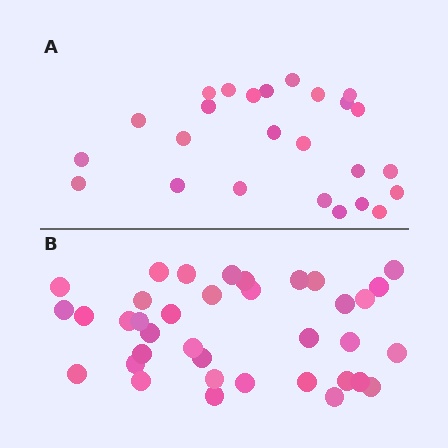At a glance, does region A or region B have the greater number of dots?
Region B (the bottom region) has more dots.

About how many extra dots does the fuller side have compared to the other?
Region B has roughly 12 or so more dots than region A.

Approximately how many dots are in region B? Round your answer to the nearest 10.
About 40 dots. (The exact count is 37, which rounds to 40.)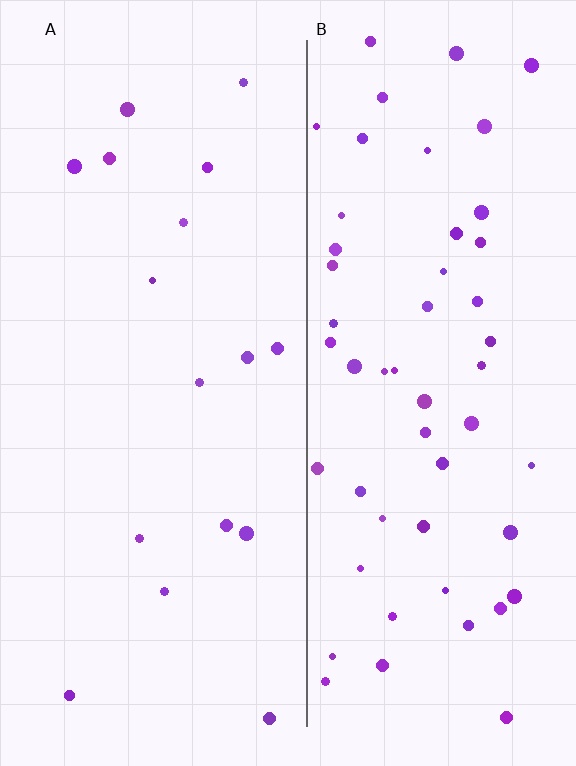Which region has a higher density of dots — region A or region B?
B (the right).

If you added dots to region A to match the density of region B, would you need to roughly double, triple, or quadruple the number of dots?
Approximately triple.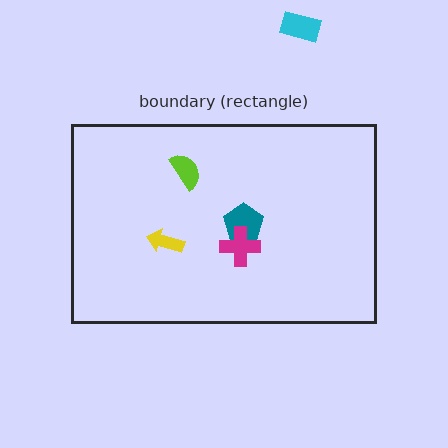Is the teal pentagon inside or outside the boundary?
Inside.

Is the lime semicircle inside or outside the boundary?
Inside.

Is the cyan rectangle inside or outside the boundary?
Outside.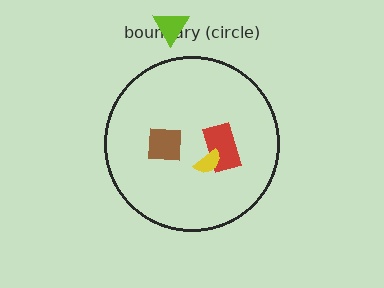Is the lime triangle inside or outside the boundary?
Outside.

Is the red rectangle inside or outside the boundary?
Inside.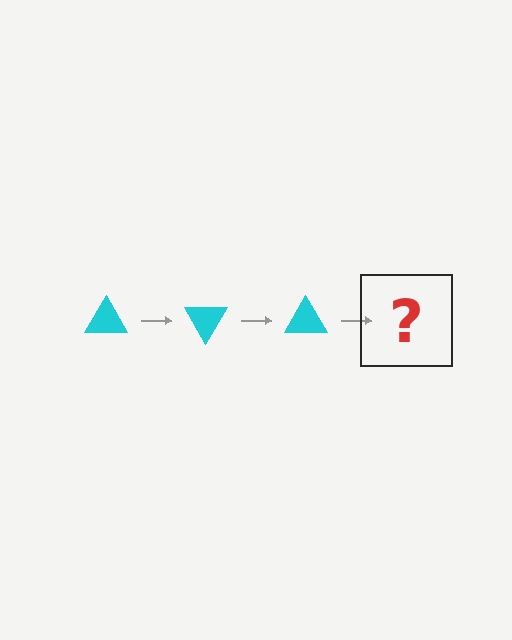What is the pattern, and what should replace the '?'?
The pattern is that the triangle rotates 60 degrees each step. The '?' should be a cyan triangle rotated 180 degrees.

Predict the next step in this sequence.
The next step is a cyan triangle rotated 180 degrees.